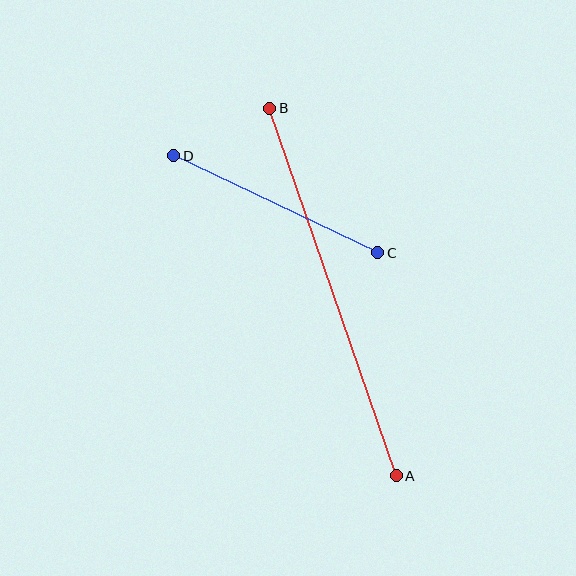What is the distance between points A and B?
The distance is approximately 389 pixels.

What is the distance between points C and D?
The distance is approximately 226 pixels.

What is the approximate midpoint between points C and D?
The midpoint is at approximately (276, 204) pixels.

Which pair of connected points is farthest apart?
Points A and B are farthest apart.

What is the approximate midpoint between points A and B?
The midpoint is at approximately (333, 292) pixels.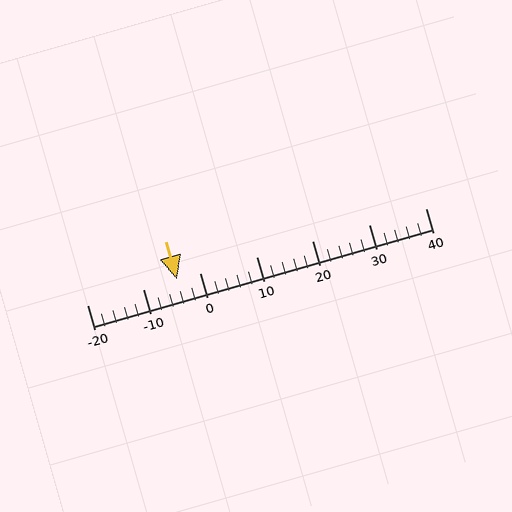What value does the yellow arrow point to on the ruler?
The yellow arrow points to approximately -4.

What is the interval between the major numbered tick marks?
The major tick marks are spaced 10 units apart.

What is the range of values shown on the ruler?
The ruler shows values from -20 to 40.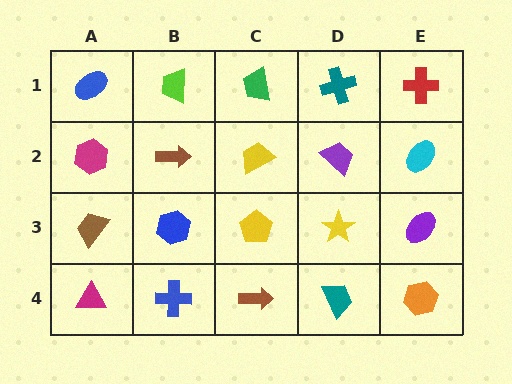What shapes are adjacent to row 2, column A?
A blue ellipse (row 1, column A), a brown trapezoid (row 3, column A), a brown arrow (row 2, column B).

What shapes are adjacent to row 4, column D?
A yellow star (row 3, column D), a brown arrow (row 4, column C), an orange hexagon (row 4, column E).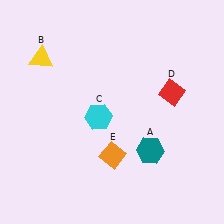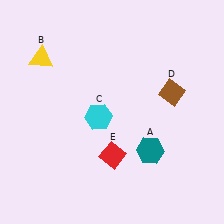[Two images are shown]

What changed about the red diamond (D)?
In Image 1, D is red. In Image 2, it changed to brown.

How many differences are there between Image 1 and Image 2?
There are 2 differences between the two images.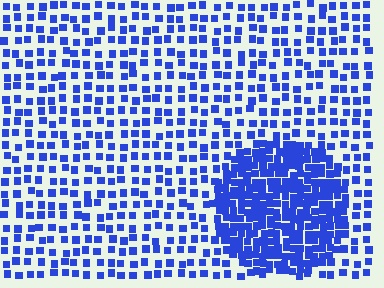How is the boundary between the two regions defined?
The boundary is defined by a change in element density (approximately 2.5x ratio). All elements are the same color, size, and shape.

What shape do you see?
I see a circle.